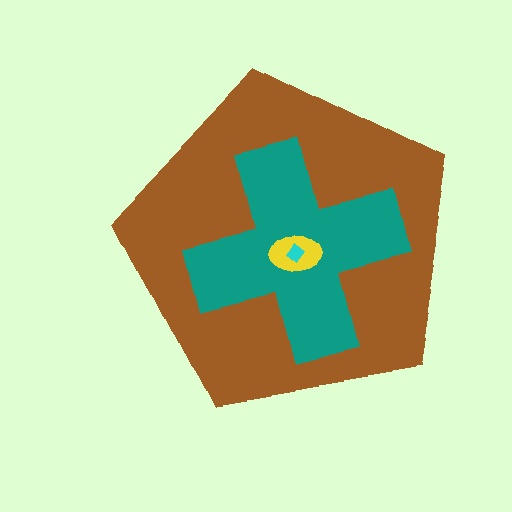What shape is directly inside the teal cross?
The yellow ellipse.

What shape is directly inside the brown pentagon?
The teal cross.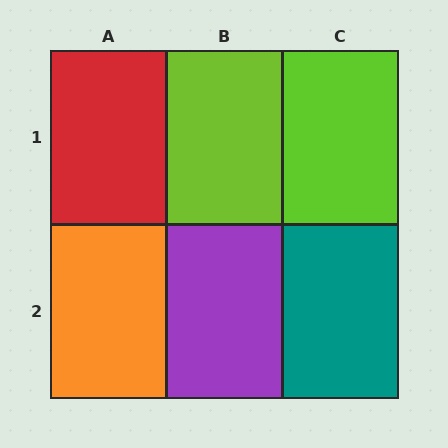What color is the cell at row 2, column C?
Teal.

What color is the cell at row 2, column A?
Orange.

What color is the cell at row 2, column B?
Purple.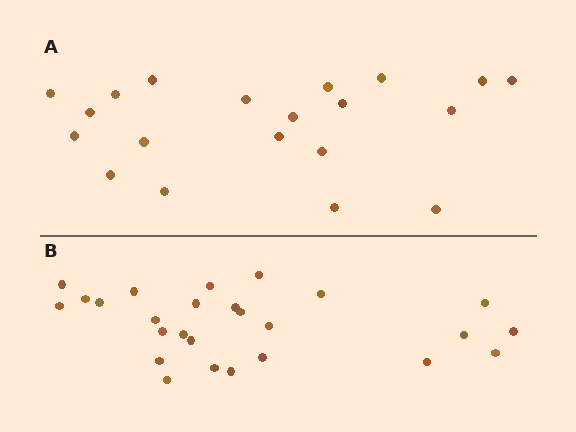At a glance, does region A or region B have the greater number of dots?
Region B (the bottom region) has more dots.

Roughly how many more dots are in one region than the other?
Region B has about 6 more dots than region A.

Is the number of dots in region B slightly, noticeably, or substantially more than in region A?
Region B has noticeably more, but not dramatically so. The ratio is roughly 1.3 to 1.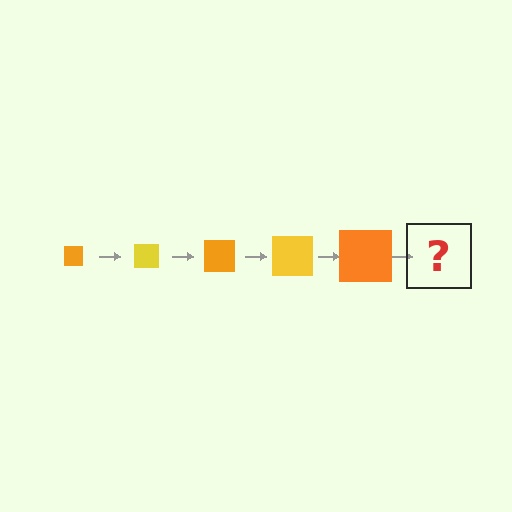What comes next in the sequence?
The next element should be a yellow square, larger than the previous one.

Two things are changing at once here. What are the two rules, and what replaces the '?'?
The two rules are that the square grows larger each step and the color cycles through orange and yellow. The '?' should be a yellow square, larger than the previous one.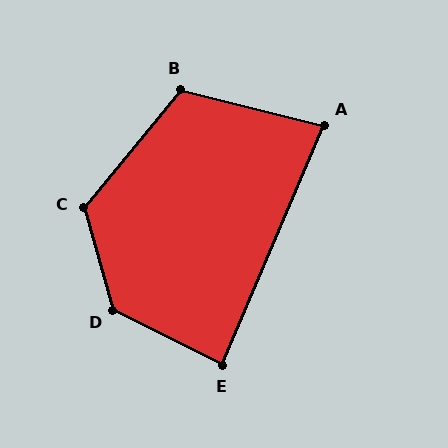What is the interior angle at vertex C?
Approximately 125 degrees (obtuse).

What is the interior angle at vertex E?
Approximately 87 degrees (approximately right).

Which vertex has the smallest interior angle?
A, at approximately 81 degrees.